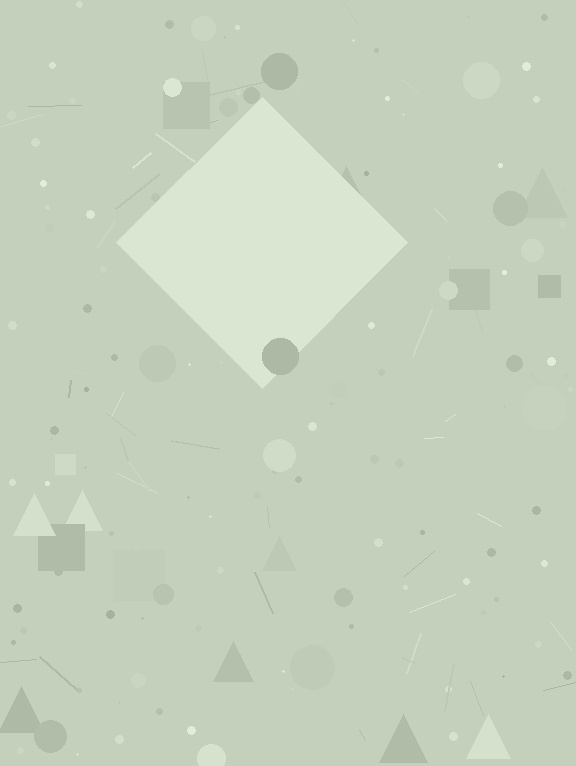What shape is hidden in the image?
A diamond is hidden in the image.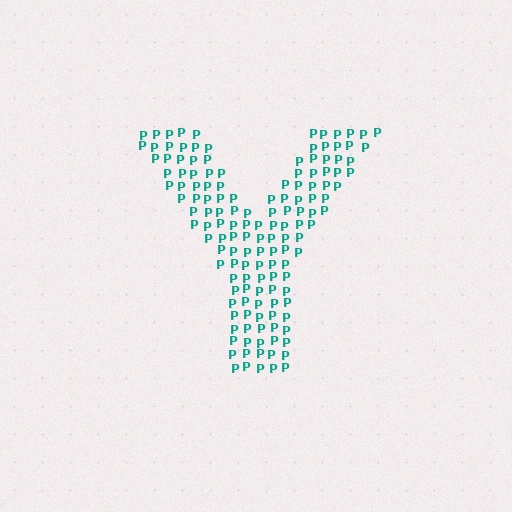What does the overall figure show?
The overall figure shows the letter Y.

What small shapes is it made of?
It is made of small letter P's.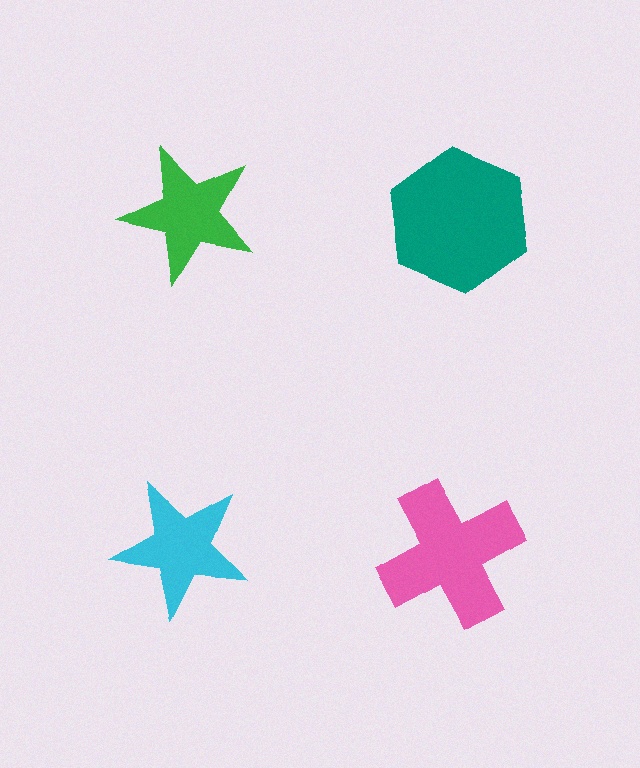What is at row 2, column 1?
A cyan star.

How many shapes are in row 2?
2 shapes.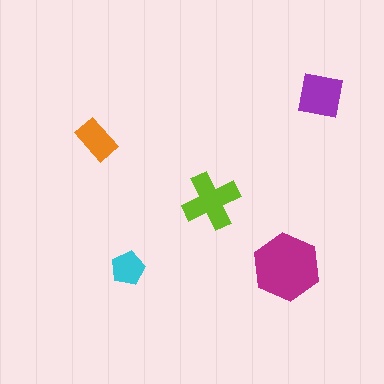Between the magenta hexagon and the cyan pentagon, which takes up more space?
The magenta hexagon.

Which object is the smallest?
The cyan pentagon.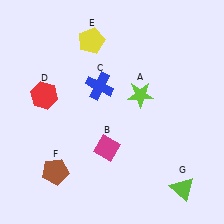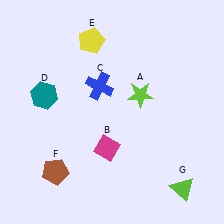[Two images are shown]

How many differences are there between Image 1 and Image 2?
There is 1 difference between the two images.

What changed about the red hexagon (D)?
In Image 1, D is red. In Image 2, it changed to teal.